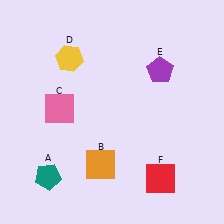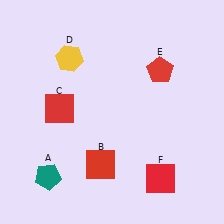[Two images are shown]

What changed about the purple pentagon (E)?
In Image 1, E is purple. In Image 2, it changed to red.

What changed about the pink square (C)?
In Image 1, C is pink. In Image 2, it changed to red.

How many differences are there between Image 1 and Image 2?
There are 3 differences between the two images.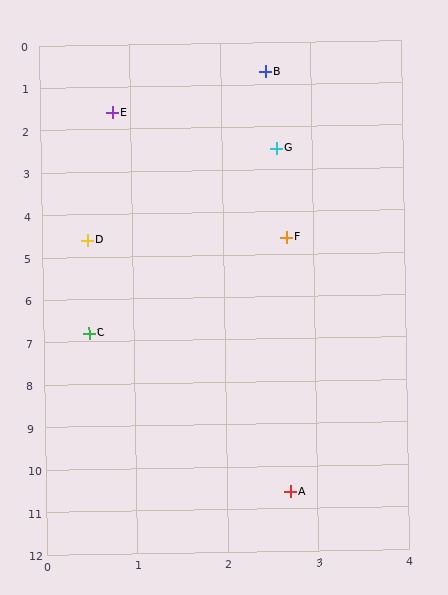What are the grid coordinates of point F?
Point F is at approximately (2.7, 4.6).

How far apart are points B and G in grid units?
Points B and G are about 1.8 grid units apart.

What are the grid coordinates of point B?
Point B is at approximately (2.5, 0.7).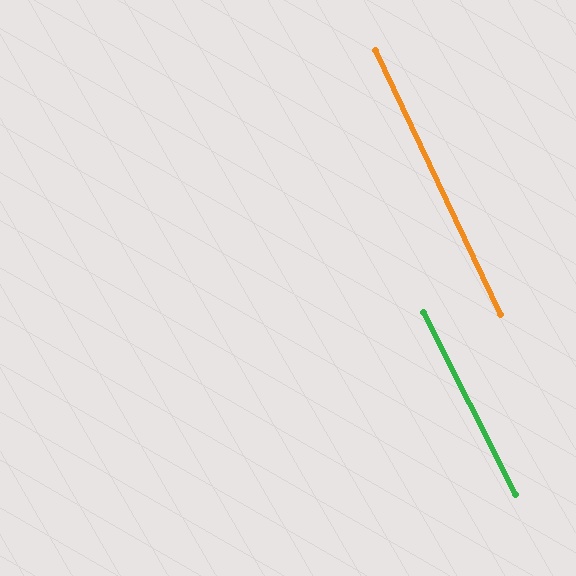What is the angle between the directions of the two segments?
Approximately 2 degrees.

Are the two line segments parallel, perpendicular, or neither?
Parallel — their directions differ by only 1.6°.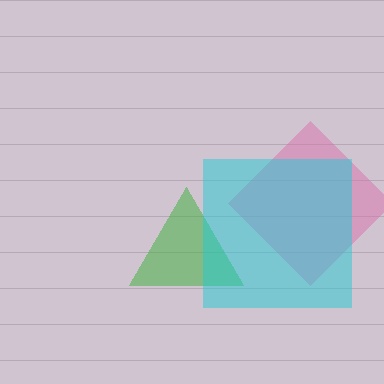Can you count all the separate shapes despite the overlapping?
Yes, there are 3 separate shapes.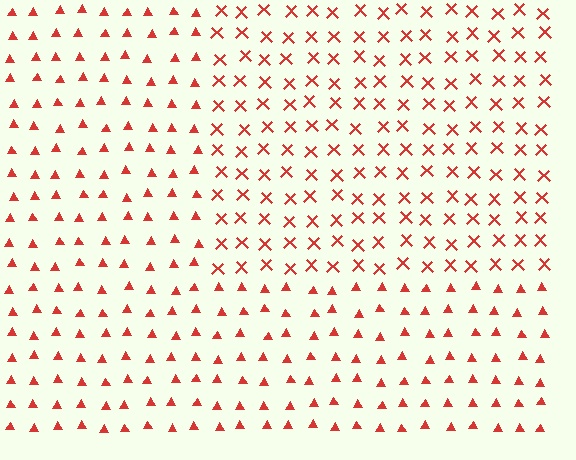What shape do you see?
I see a rectangle.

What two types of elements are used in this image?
The image uses X marks inside the rectangle region and triangles outside it.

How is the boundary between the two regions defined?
The boundary is defined by a change in element shape: X marks inside vs. triangles outside. All elements share the same color and spacing.